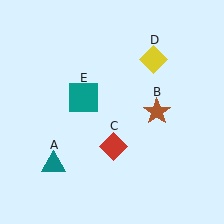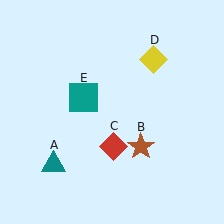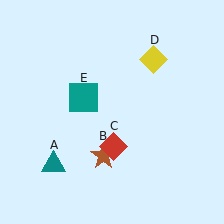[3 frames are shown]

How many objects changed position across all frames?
1 object changed position: brown star (object B).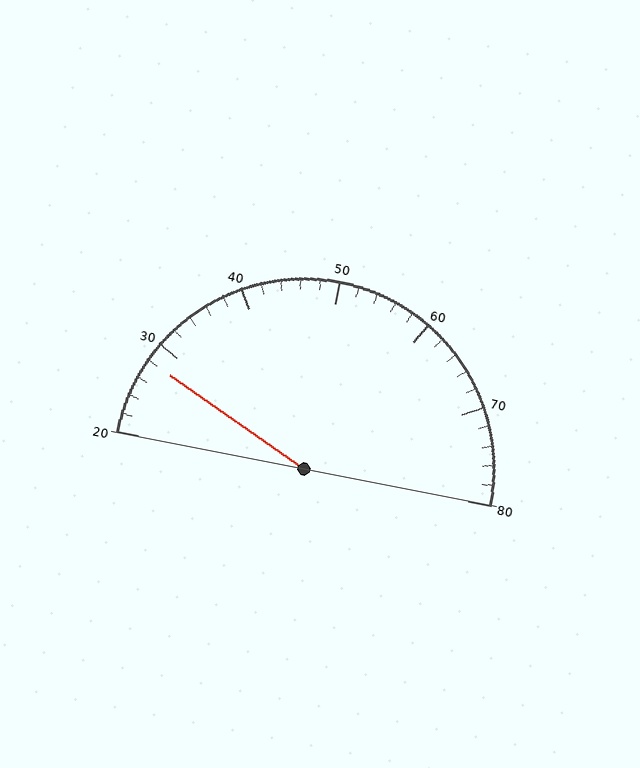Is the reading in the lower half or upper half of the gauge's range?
The reading is in the lower half of the range (20 to 80).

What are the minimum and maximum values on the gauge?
The gauge ranges from 20 to 80.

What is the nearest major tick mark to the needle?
The nearest major tick mark is 30.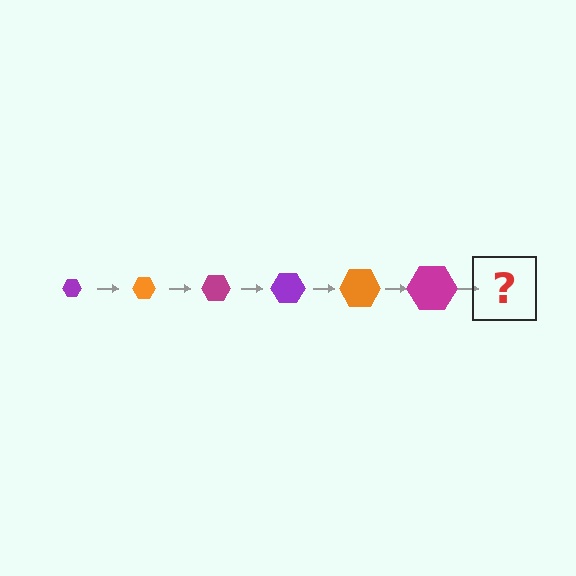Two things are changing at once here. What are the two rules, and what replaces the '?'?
The two rules are that the hexagon grows larger each step and the color cycles through purple, orange, and magenta. The '?' should be a purple hexagon, larger than the previous one.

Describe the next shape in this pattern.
It should be a purple hexagon, larger than the previous one.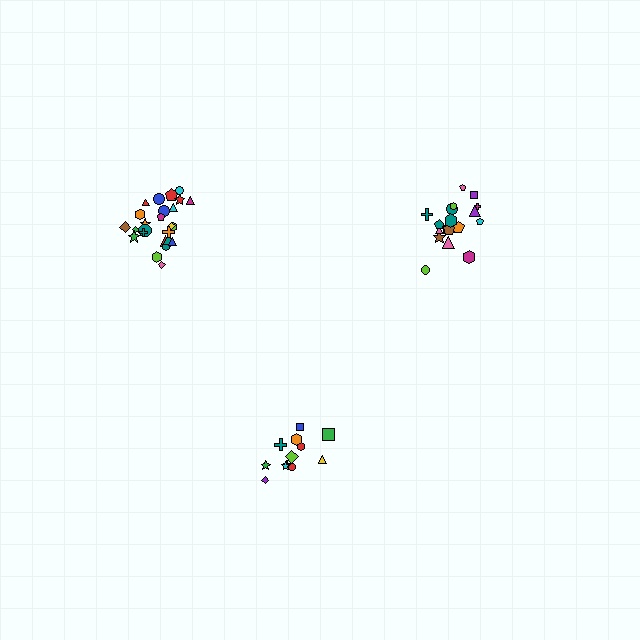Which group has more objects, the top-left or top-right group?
The top-left group.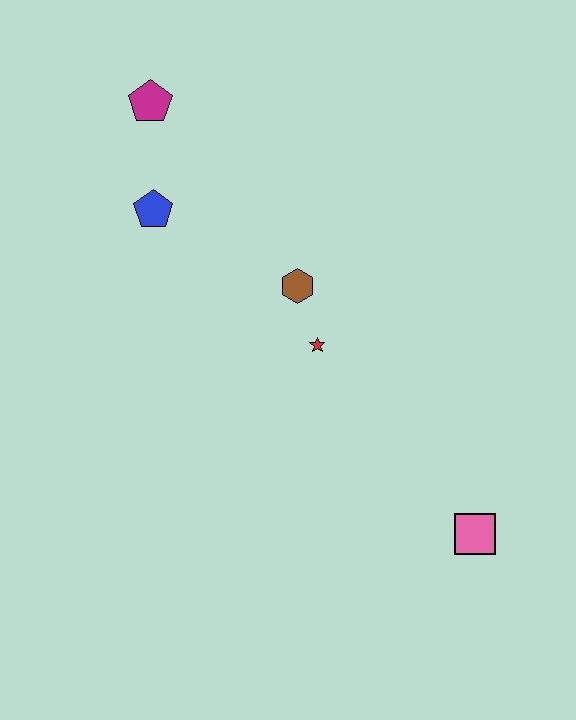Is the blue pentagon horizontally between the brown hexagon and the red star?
No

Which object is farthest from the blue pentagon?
The pink square is farthest from the blue pentagon.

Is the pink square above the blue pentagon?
No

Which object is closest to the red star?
The brown hexagon is closest to the red star.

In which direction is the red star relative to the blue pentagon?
The red star is to the right of the blue pentagon.